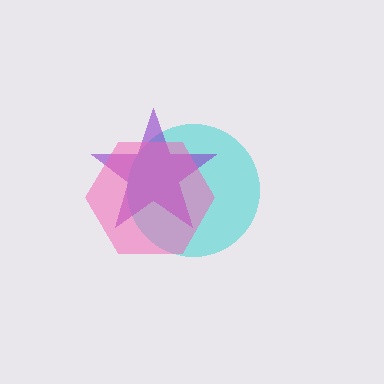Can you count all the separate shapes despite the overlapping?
Yes, there are 3 separate shapes.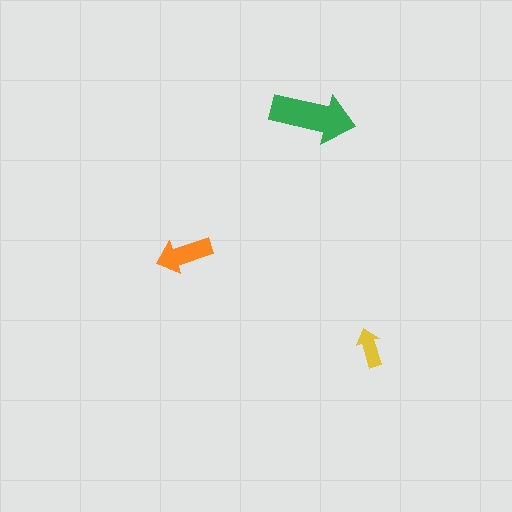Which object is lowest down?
The yellow arrow is bottommost.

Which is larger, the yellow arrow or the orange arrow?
The orange one.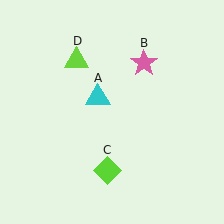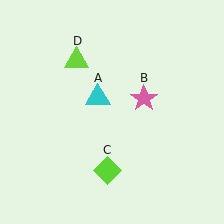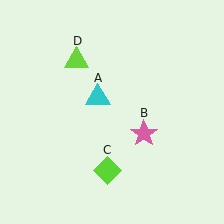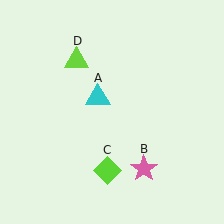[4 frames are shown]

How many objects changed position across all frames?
1 object changed position: pink star (object B).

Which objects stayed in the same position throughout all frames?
Cyan triangle (object A) and lime diamond (object C) and lime triangle (object D) remained stationary.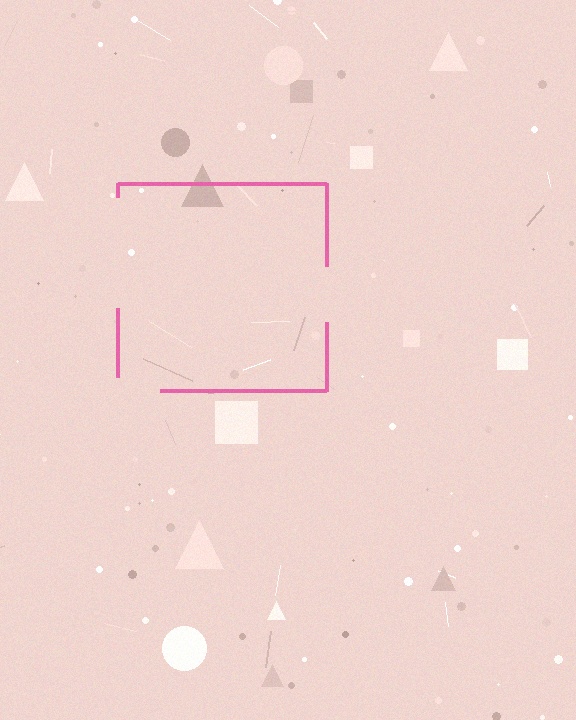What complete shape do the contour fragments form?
The contour fragments form a square.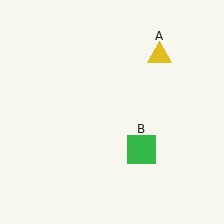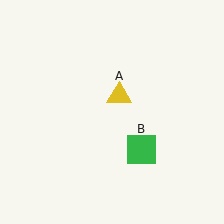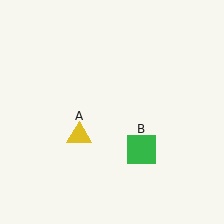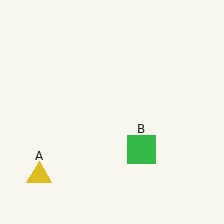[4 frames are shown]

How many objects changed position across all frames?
1 object changed position: yellow triangle (object A).